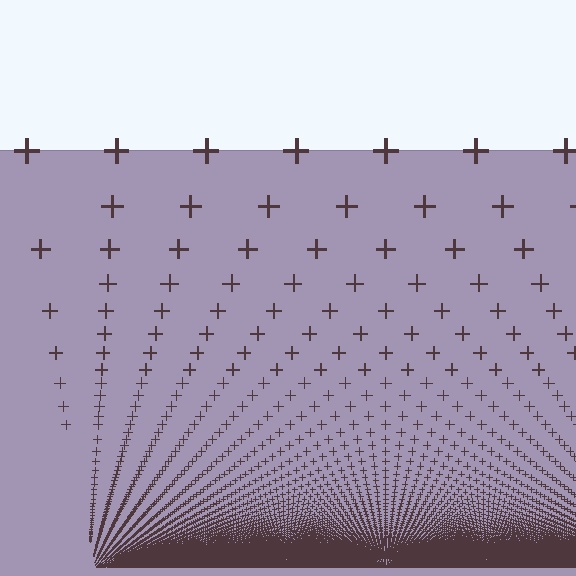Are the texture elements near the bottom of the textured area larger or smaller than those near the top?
Smaller. The gradient is inverted — elements near the bottom are smaller and denser.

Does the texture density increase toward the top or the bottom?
Density increases toward the bottom.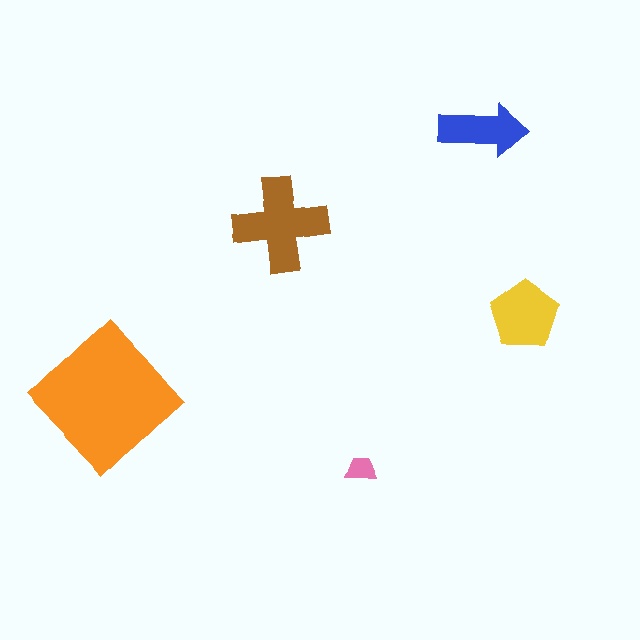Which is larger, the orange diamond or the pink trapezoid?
The orange diamond.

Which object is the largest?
The orange diamond.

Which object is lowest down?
The pink trapezoid is bottommost.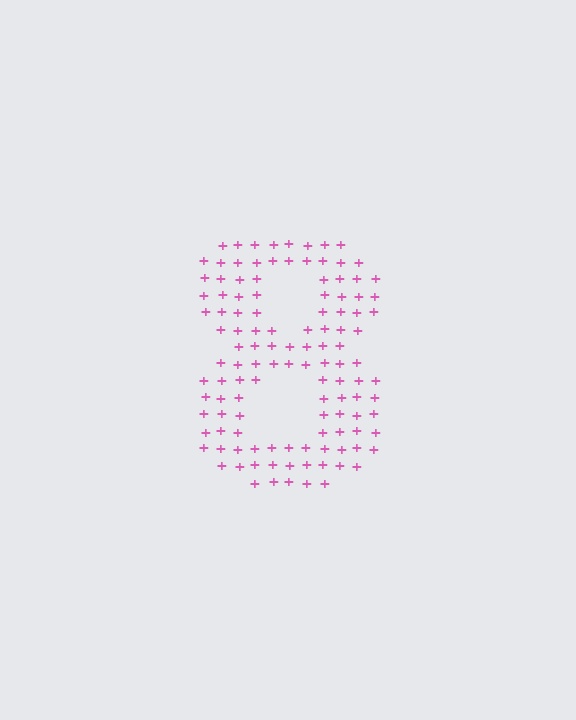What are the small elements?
The small elements are plus signs.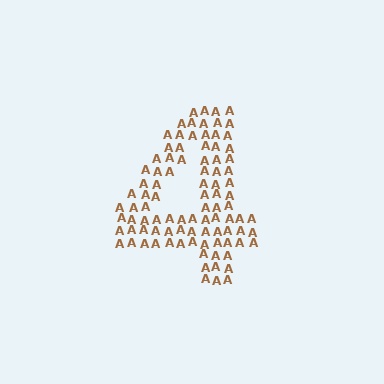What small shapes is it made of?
It is made of small letter A's.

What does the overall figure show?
The overall figure shows the digit 4.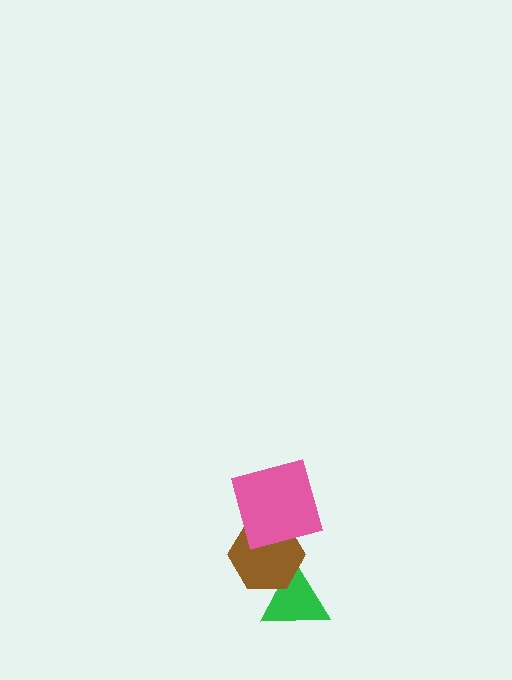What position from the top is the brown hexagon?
The brown hexagon is 2nd from the top.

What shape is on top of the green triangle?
The brown hexagon is on top of the green triangle.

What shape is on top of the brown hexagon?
The pink square is on top of the brown hexagon.